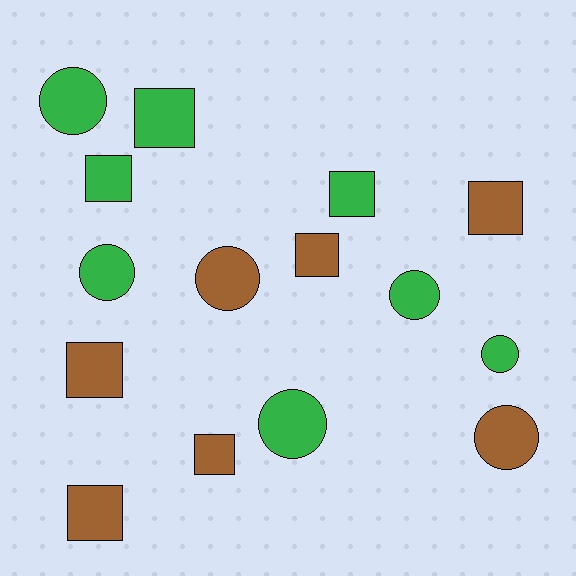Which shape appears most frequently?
Square, with 8 objects.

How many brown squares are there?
There are 5 brown squares.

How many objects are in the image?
There are 15 objects.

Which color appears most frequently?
Green, with 8 objects.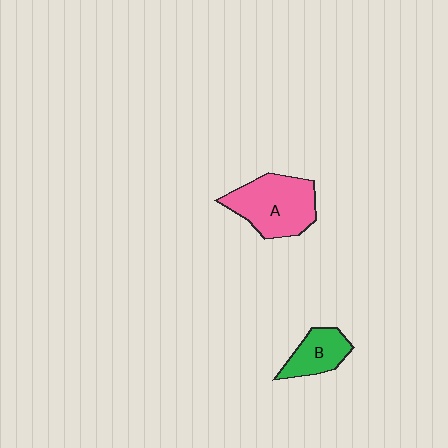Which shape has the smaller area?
Shape B (green).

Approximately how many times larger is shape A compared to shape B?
Approximately 1.8 times.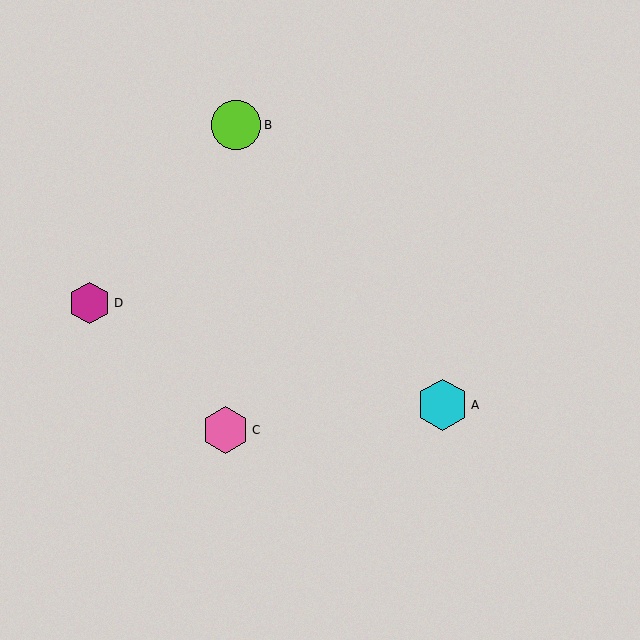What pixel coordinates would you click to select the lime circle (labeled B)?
Click at (236, 125) to select the lime circle B.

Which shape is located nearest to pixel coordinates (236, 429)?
The pink hexagon (labeled C) at (226, 430) is nearest to that location.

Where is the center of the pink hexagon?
The center of the pink hexagon is at (226, 430).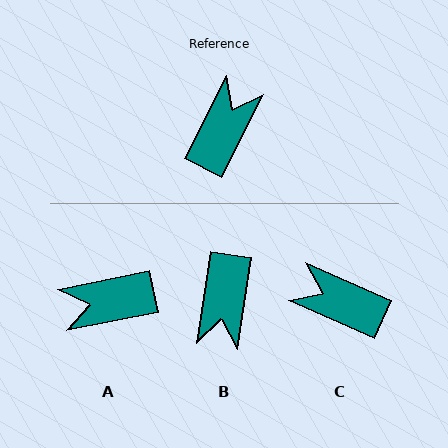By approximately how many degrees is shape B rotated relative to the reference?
Approximately 162 degrees clockwise.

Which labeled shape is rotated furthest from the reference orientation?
B, about 162 degrees away.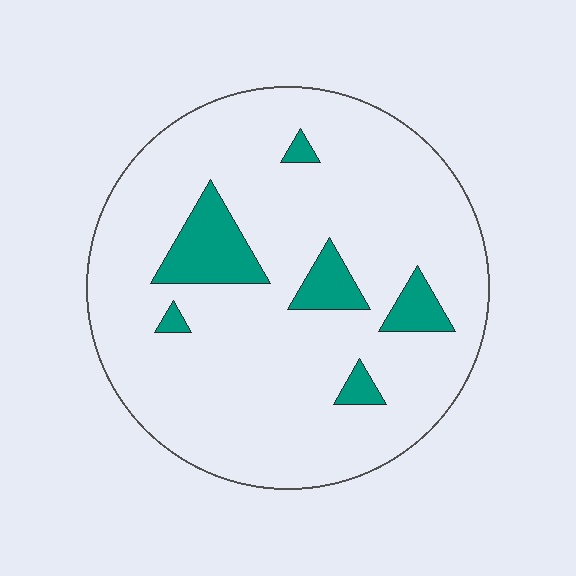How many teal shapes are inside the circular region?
6.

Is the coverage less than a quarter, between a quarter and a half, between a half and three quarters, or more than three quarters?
Less than a quarter.